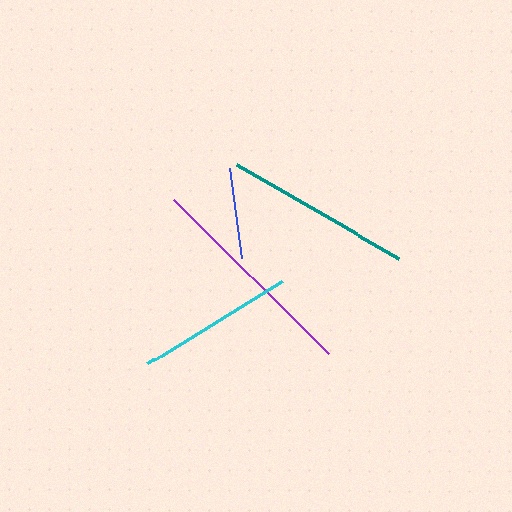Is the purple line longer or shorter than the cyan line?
The purple line is longer than the cyan line.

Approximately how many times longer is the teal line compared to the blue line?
The teal line is approximately 2.1 times the length of the blue line.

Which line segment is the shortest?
The blue line is the shortest at approximately 91 pixels.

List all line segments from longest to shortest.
From longest to shortest: purple, teal, cyan, blue.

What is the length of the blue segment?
The blue segment is approximately 91 pixels long.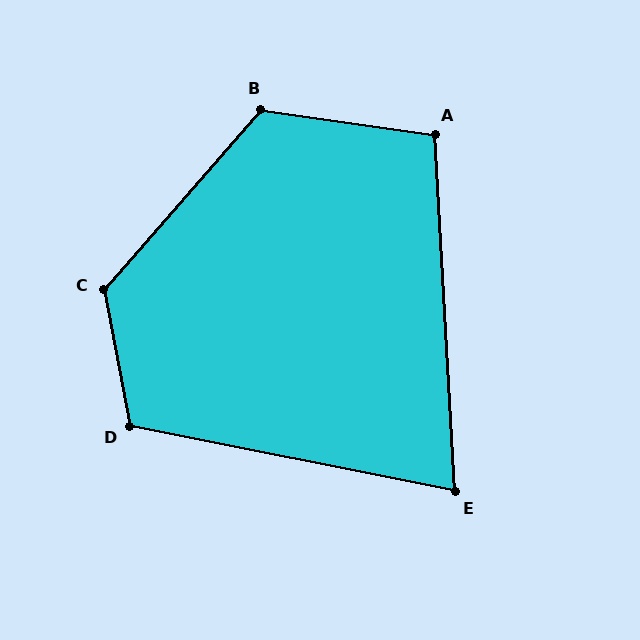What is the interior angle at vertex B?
Approximately 123 degrees (obtuse).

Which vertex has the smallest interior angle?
E, at approximately 76 degrees.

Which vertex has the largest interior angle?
C, at approximately 128 degrees.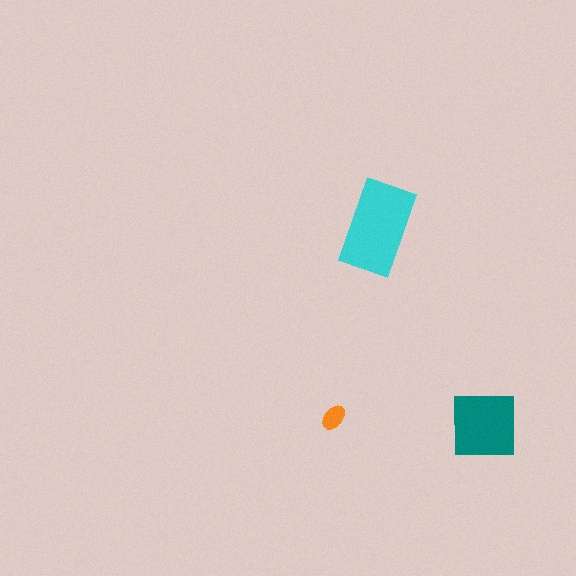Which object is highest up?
The cyan rectangle is topmost.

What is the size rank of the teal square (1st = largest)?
2nd.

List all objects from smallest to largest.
The orange ellipse, the teal square, the cyan rectangle.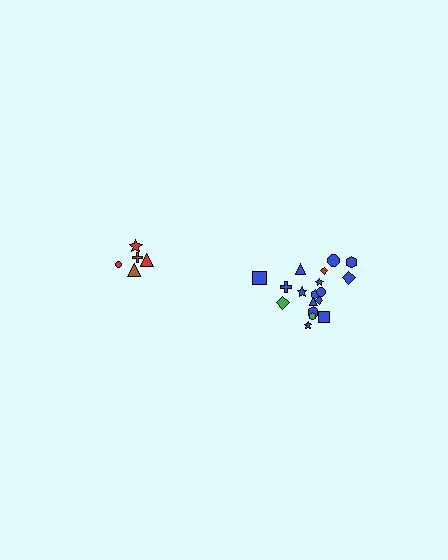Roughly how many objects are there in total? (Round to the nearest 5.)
Roughly 25 objects in total.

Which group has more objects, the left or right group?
The right group.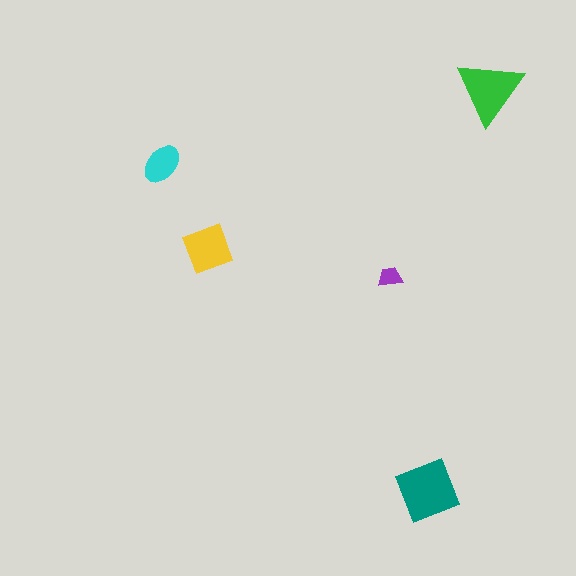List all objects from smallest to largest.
The purple trapezoid, the cyan ellipse, the yellow square, the green triangle, the teal diamond.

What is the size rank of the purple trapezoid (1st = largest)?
5th.